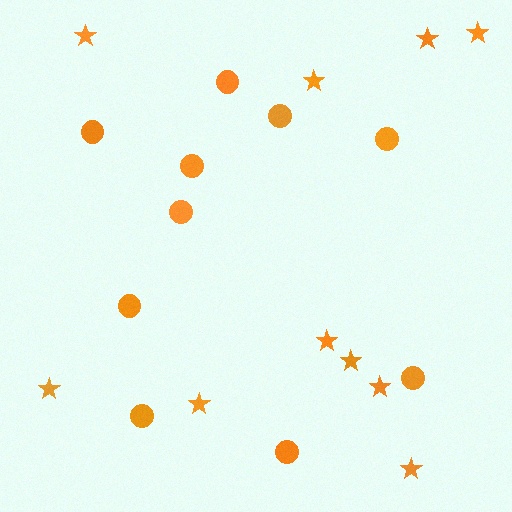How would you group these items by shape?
There are 2 groups: one group of circles (10) and one group of stars (10).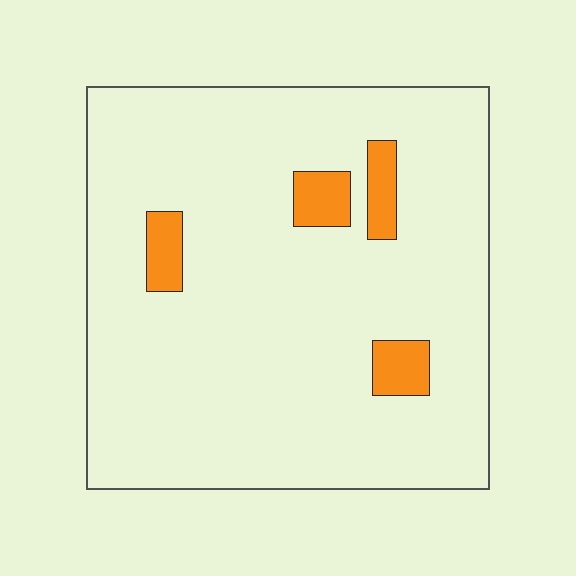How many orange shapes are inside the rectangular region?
4.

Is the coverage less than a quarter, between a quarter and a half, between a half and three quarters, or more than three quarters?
Less than a quarter.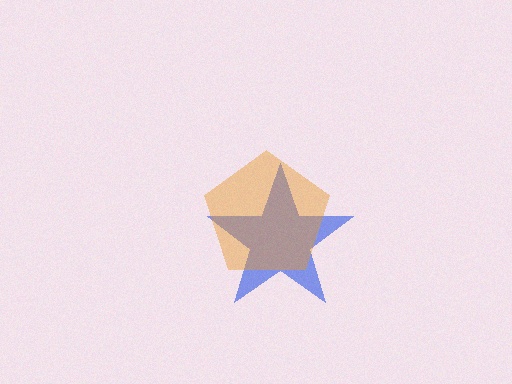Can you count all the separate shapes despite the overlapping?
Yes, there are 2 separate shapes.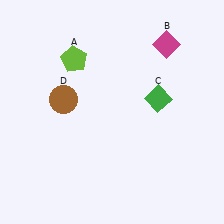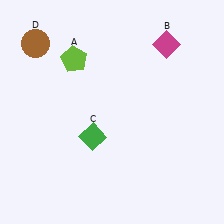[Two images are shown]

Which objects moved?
The objects that moved are: the green diamond (C), the brown circle (D).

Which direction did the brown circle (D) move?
The brown circle (D) moved up.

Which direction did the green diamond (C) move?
The green diamond (C) moved left.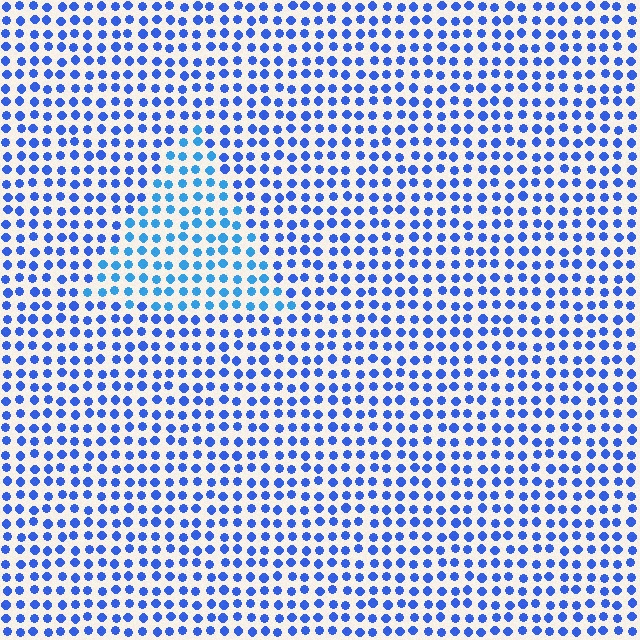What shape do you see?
I see a triangle.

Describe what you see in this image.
The image is filled with small blue elements in a uniform arrangement. A triangle-shaped region is visible where the elements are tinted to a slightly different hue, forming a subtle color boundary.